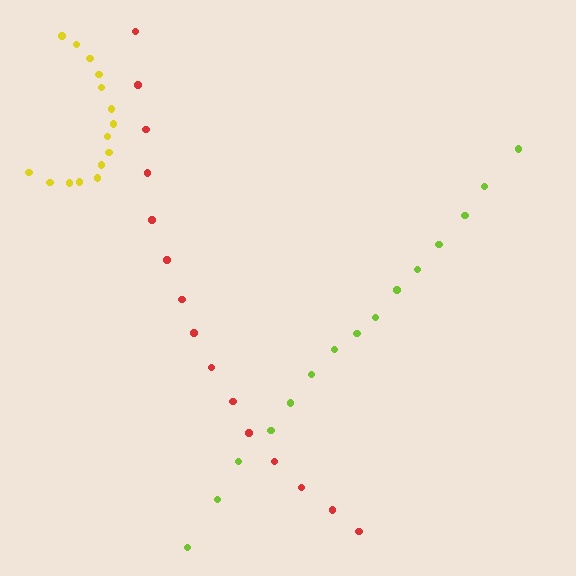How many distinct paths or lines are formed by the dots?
There are 3 distinct paths.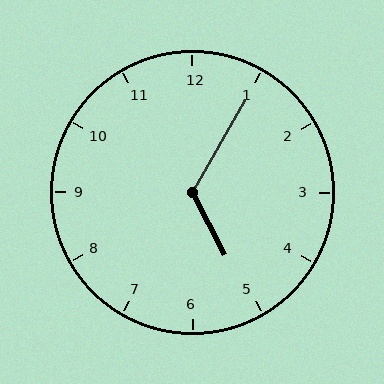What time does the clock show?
5:05.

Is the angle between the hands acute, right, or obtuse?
It is obtuse.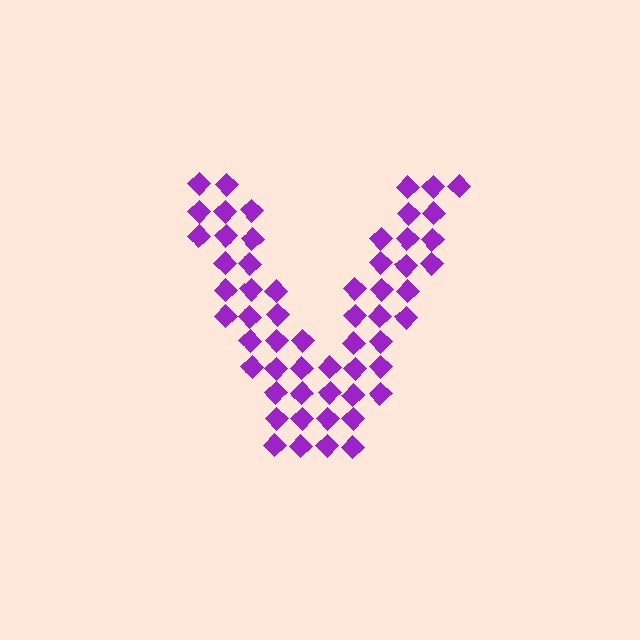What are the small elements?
The small elements are diamonds.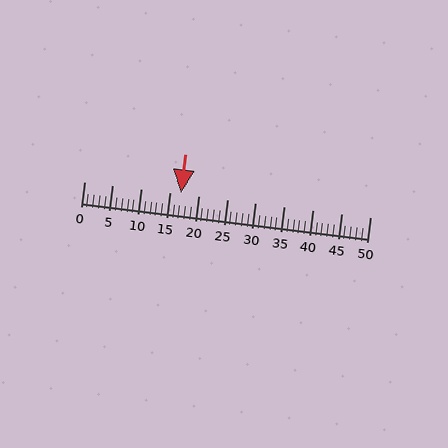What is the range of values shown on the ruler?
The ruler shows values from 0 to 50.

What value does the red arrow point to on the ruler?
The red arrow points to approximately 17.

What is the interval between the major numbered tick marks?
The major tick marks are spaced 5 units apart.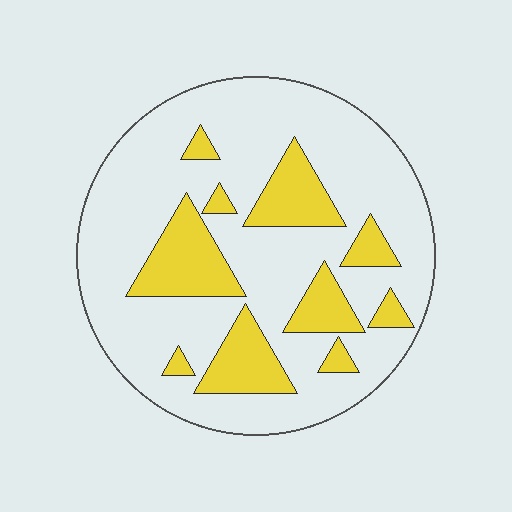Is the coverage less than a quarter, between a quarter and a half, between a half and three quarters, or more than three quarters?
Less than a quarter.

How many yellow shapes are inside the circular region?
10.